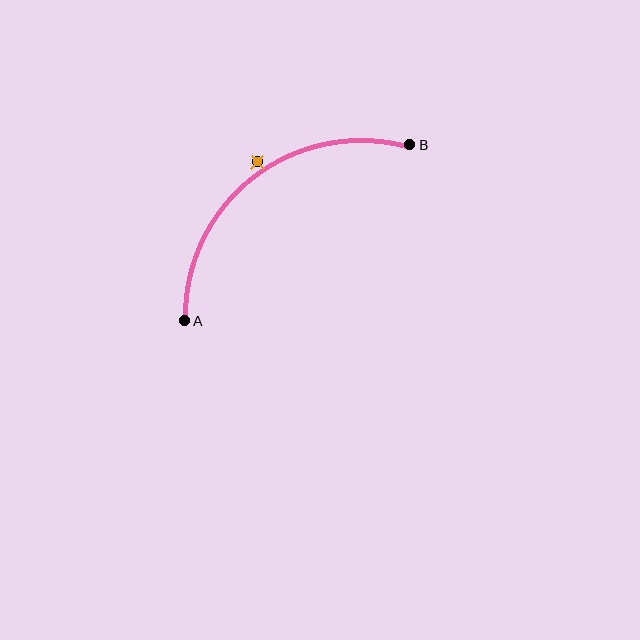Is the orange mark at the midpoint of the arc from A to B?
No — the orange mark does not lie on the arc at all. It sits slightly outside the curve.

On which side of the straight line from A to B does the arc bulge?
The arc bulges above and to the left of the straight line connecting A and B.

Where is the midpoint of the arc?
The arc midpoint is the point on the curve farthest from the straight line joining A and B. It sits above and to the left of that line.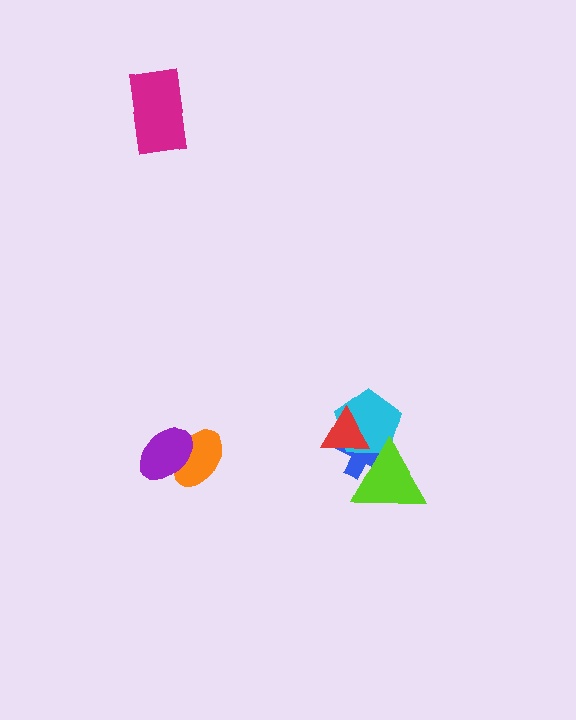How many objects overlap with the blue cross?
3 objects overlap with the blue cross.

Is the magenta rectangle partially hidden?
No, no other shape covers it.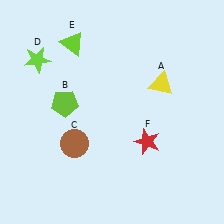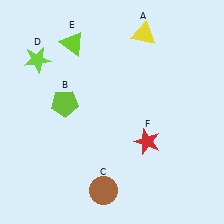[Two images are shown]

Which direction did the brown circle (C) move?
The brown circle (C) moved down.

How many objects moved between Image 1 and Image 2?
2 objects moved between the two images.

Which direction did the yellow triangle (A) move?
The yellow triangle (A) moved up.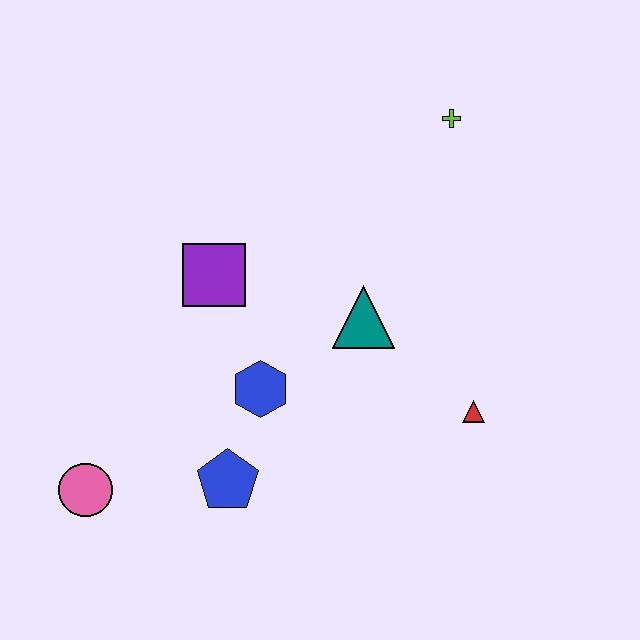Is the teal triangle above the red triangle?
Yes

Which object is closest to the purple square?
The blue hexagon is closest to the purple square.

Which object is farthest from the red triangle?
The pink circle is farthest from the red triangle.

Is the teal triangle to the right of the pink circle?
Yes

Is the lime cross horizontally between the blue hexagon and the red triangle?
Yes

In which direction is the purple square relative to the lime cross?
The purple square is to the left of the lime cross.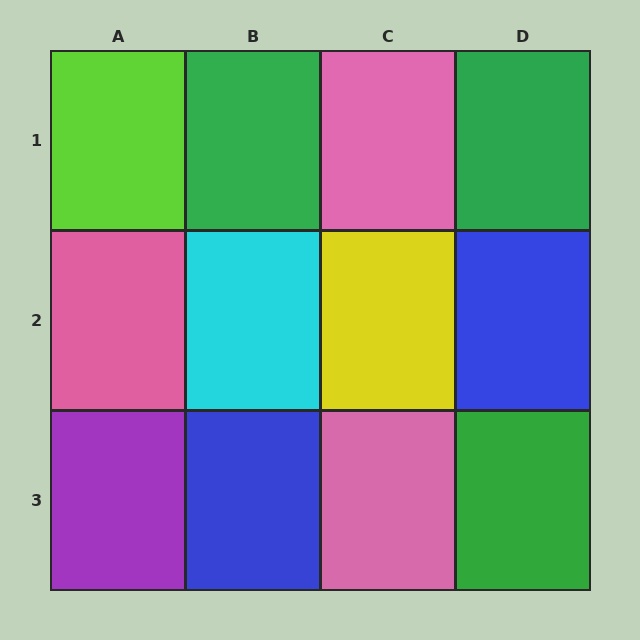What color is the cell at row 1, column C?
Pink.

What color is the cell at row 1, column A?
Lime.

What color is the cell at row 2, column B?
Cyan.